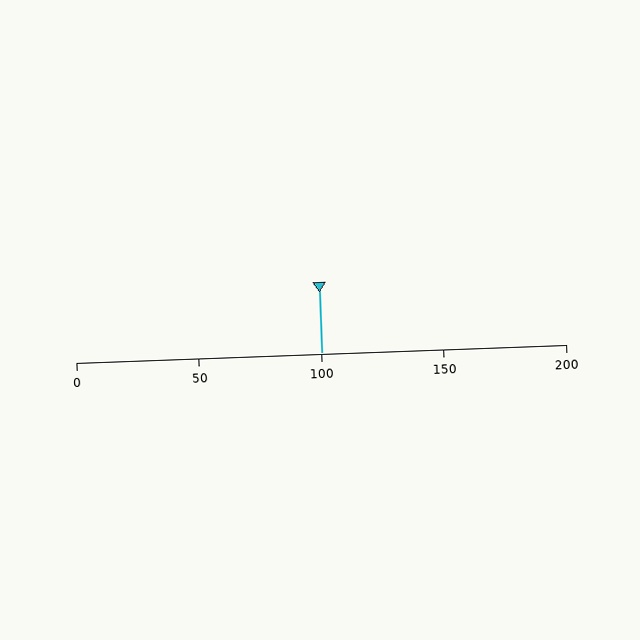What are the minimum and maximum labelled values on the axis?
The axis runs from 0 to 200.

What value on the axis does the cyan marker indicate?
The marker indicates approximately 100.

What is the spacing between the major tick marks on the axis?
The major ticks are spaced 50 apart.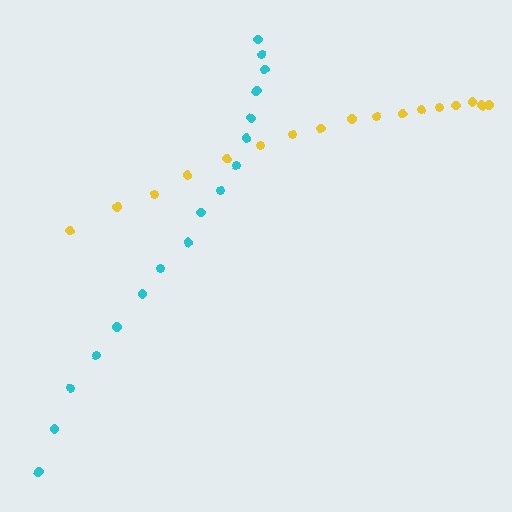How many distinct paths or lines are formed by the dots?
There are 2 distinct paths.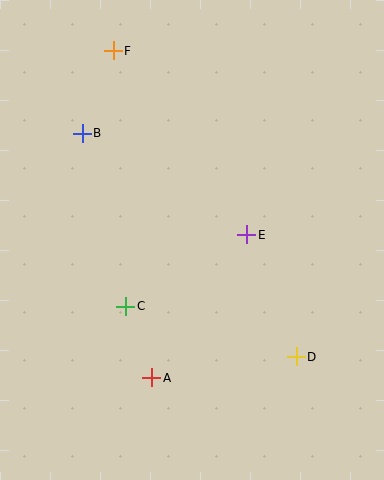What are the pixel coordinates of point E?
Point E is at (247, 235).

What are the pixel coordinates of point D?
Point D is at (296, 357).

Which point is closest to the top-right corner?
Point E is closest to the top-right corner.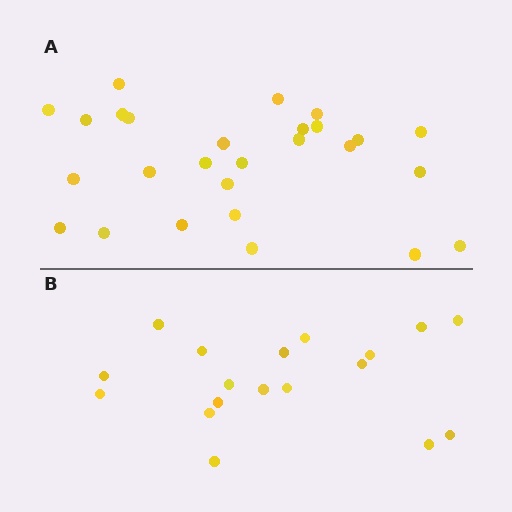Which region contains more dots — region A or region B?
Region A (the top region) has more dots.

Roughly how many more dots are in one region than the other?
Region A has roughly 8 or so more dots than region B.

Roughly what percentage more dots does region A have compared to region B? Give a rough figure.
About 50% more.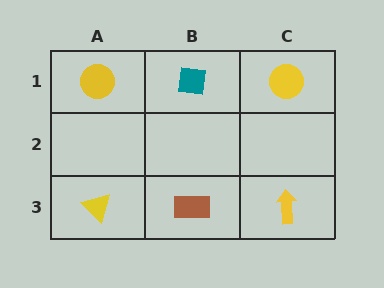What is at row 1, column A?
A yellow circle.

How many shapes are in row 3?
3 shapes.